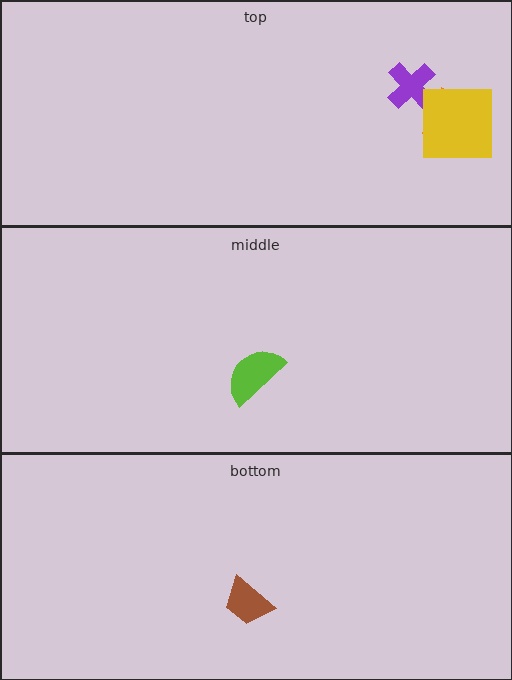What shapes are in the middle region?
The lime semicircle.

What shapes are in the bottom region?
The brown trapezoid.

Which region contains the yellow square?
The top region.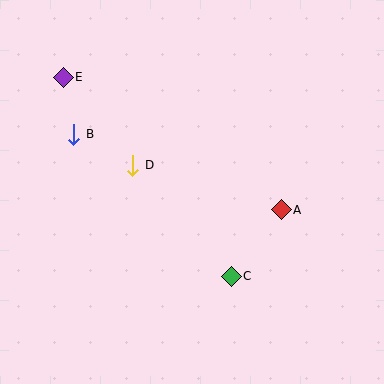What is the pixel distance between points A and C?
The distance between A and C is 83 pixels.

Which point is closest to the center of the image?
Point D at (133, 165) is closest to the center.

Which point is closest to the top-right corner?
Point A is closest to the top-right corner.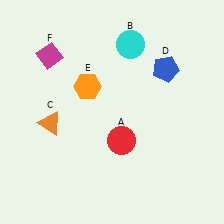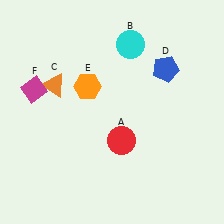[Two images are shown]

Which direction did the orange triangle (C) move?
The orange triangle (C) moved up.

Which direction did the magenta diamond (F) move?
The magenta diamond (F) moved down.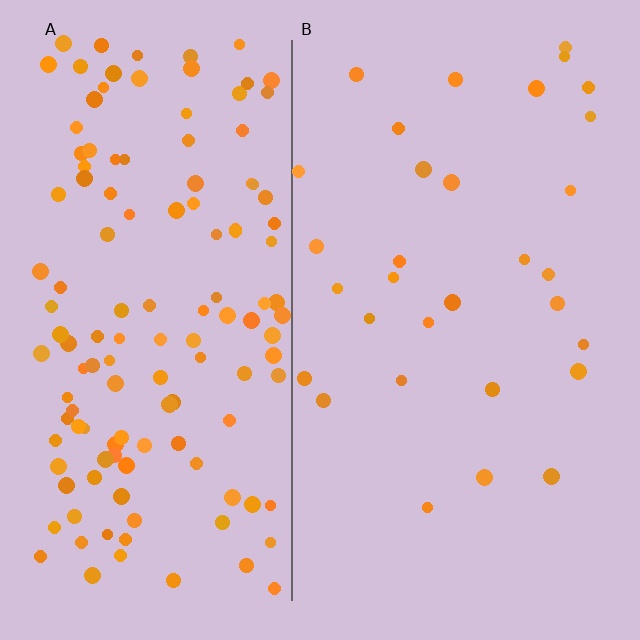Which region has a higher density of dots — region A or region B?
A (the left).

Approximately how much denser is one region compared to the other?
Approximately 4.3× — region A over region B.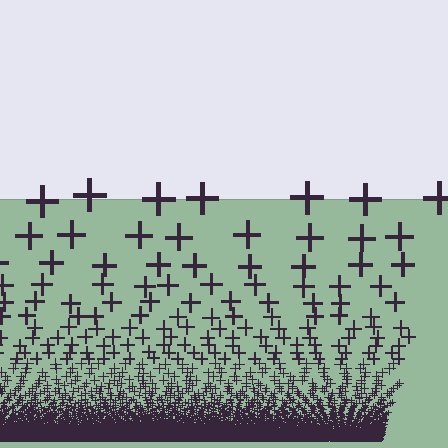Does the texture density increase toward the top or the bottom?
Density increases toward the bottom.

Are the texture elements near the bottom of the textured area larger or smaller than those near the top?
Smaller. The gradient is inverted — elements near the bottom are smaller and denser.